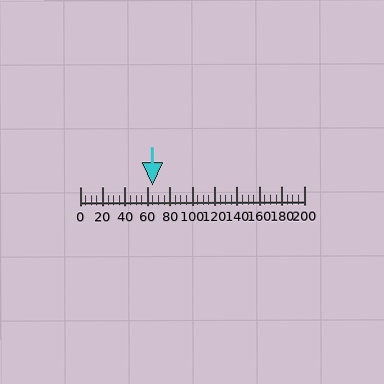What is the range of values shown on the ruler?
The ruler shows values from 0 to 200.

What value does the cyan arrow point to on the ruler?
The cyan arrow points to approximately 65.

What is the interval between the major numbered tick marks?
The major tick marks are spaced 20 units apart.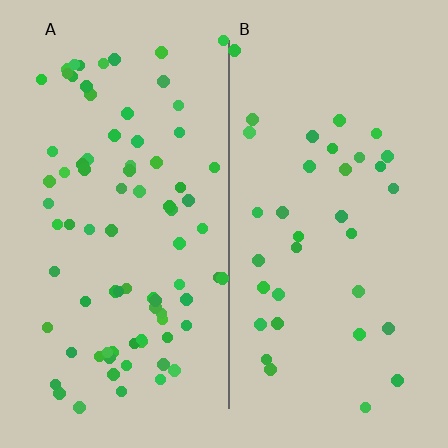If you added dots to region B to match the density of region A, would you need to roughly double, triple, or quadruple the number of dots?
Approximately double.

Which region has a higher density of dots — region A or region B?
A (the left).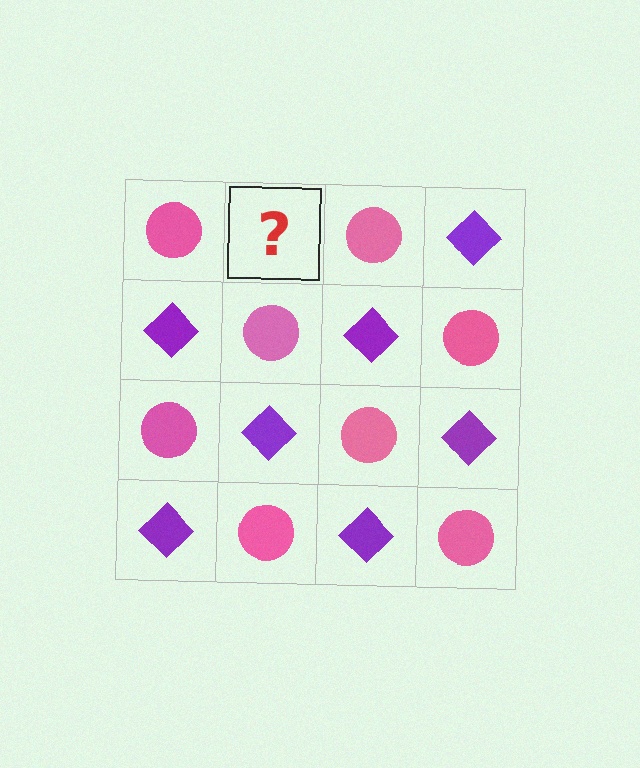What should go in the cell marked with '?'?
The missing cell should contain a purple diamond.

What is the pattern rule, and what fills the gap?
The rule is that it alternates pink circle and purple diamond in a checkerboard pattern. The gap should be filled with a purple diamond.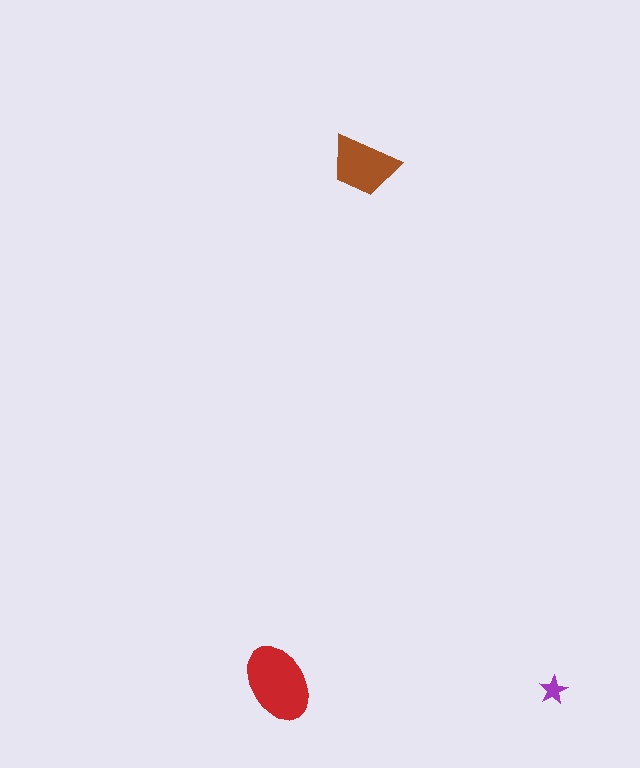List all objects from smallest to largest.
The purple star, the brown trapezoid, the red ellipse.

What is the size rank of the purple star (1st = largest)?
3rd.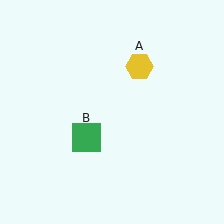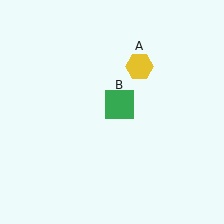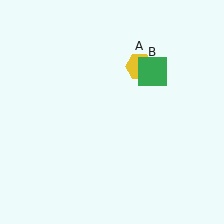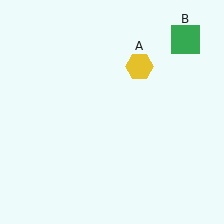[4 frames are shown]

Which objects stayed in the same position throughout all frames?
Yellow hexagon (object A) remained stationary.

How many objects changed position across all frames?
1 object changed position: green square (object B).